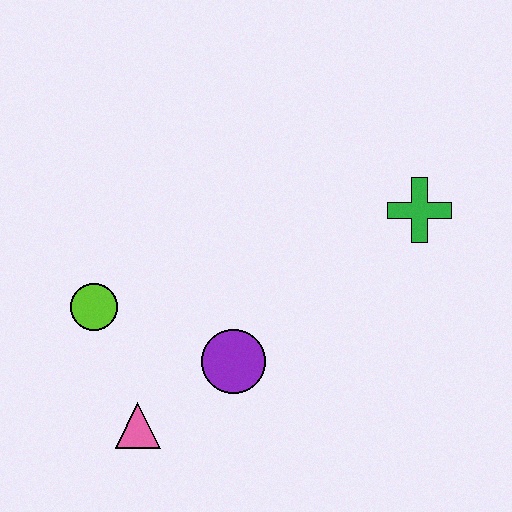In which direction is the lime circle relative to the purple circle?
The lime circle is to the left of the purple circle.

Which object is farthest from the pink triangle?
The green cross is farthest from the pink triangle.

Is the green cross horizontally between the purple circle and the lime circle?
No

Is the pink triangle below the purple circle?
Yes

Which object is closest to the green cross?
The purple circle is closest to the green cross.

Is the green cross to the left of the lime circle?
No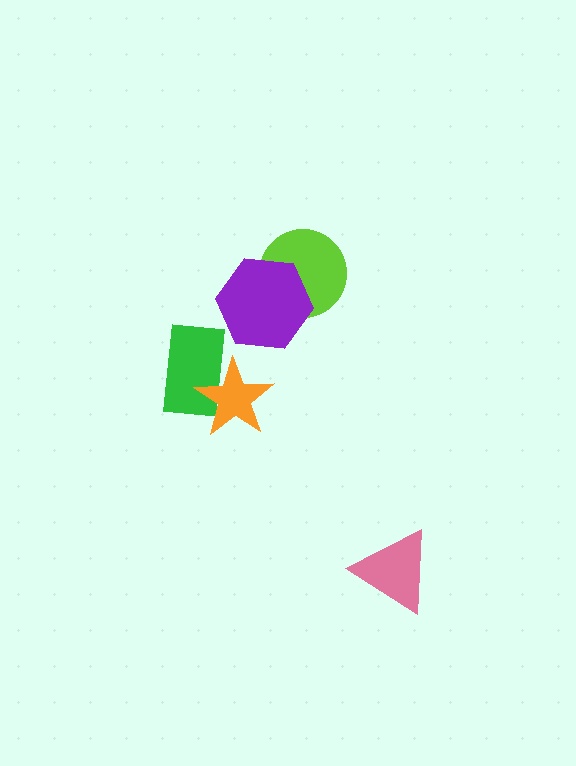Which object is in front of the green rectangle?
The orange star is in front of the green rectangle.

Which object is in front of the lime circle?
The purple hexagon is in front of the lime circle.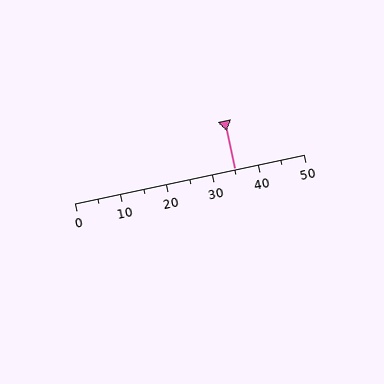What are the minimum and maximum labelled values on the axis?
The axis runs from 0 to 50.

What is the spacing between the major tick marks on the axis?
The major ticks are spaced 10 apart.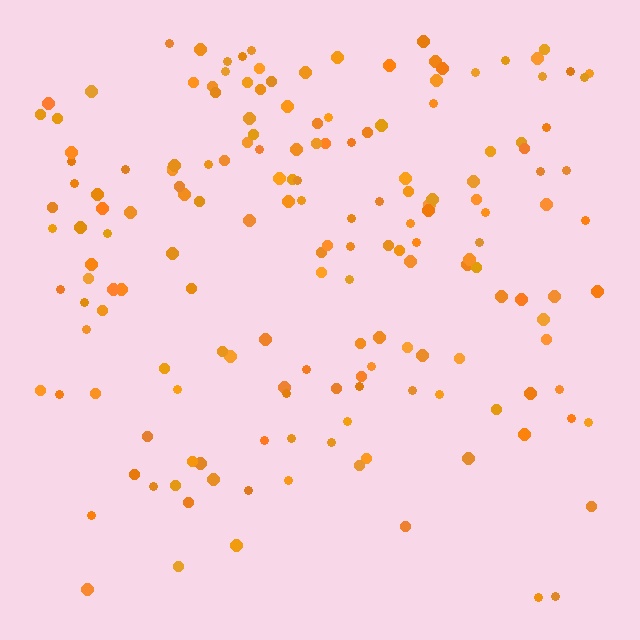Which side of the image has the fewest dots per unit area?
The bottom.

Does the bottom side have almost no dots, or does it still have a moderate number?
Still a moderate number, just noticeably fewer than the top.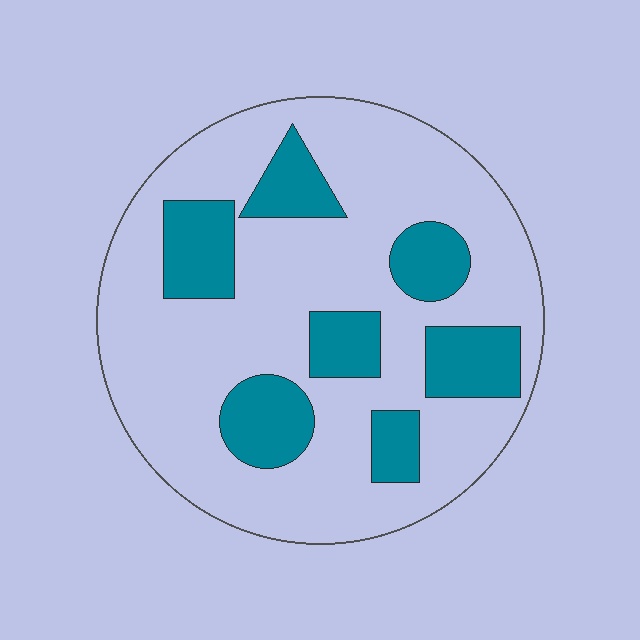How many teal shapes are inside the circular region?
7.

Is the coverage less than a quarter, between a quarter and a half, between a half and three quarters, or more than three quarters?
Between a quarter and a half.